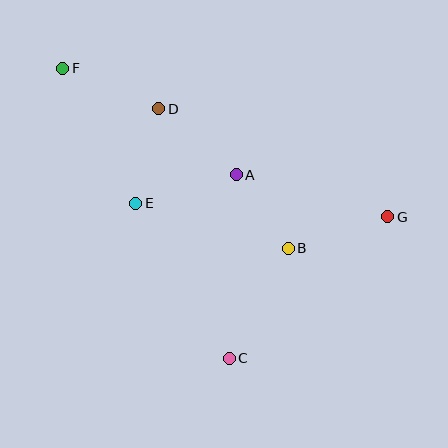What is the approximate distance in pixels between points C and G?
The distance between C and G is approximately 212 pixels.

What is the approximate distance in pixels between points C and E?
The distance between C and E is approximately 181 pixels.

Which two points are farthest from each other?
Points F and G are farthest from each other.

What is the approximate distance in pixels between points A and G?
The distance between A and G is approximately 157 pixels.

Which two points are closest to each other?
Points A and B are closest to each other.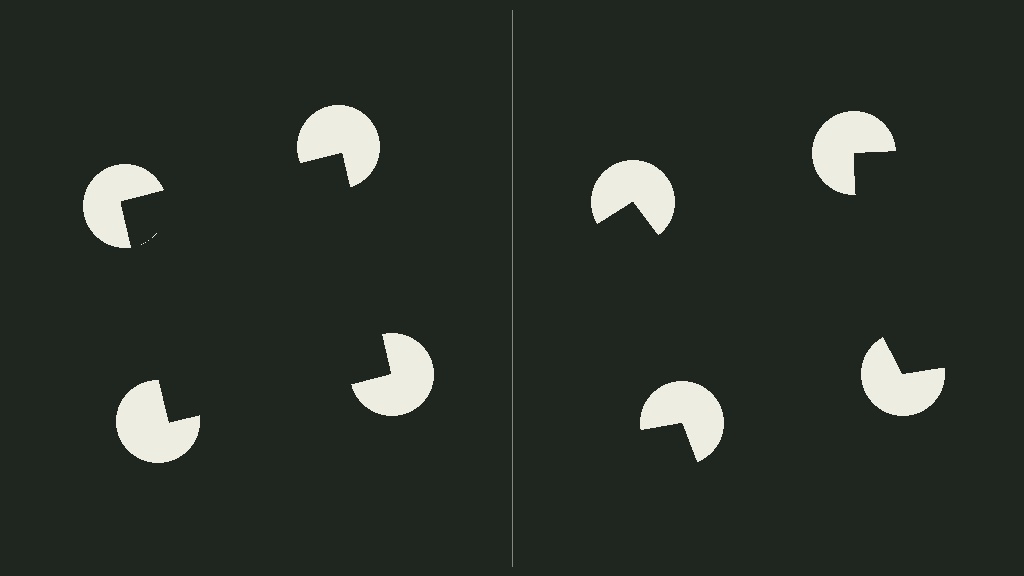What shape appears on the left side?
An illusory square.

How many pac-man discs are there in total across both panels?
8 — 4 on each side.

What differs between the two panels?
The pac-man discs are positioned identically on both sides; only the wedge orientations differ. On the left they align to a square; on the right they are misaligned.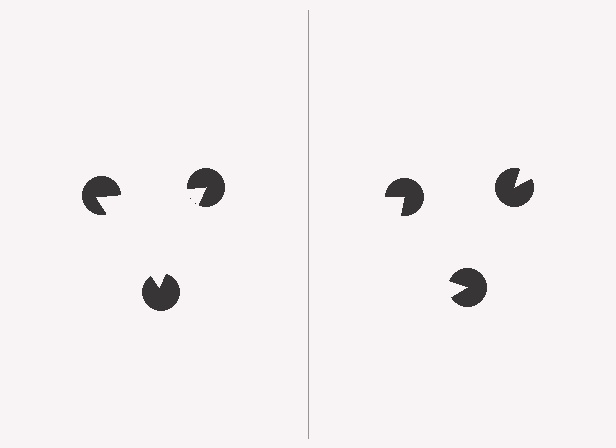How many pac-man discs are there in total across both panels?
6 — 3 on each side.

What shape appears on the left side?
An illusory triangle.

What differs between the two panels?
The pac-man discs are positioned identically on both sides; only the wedge orientations differ. On the left they align to a triangle; on the right they are misaligned.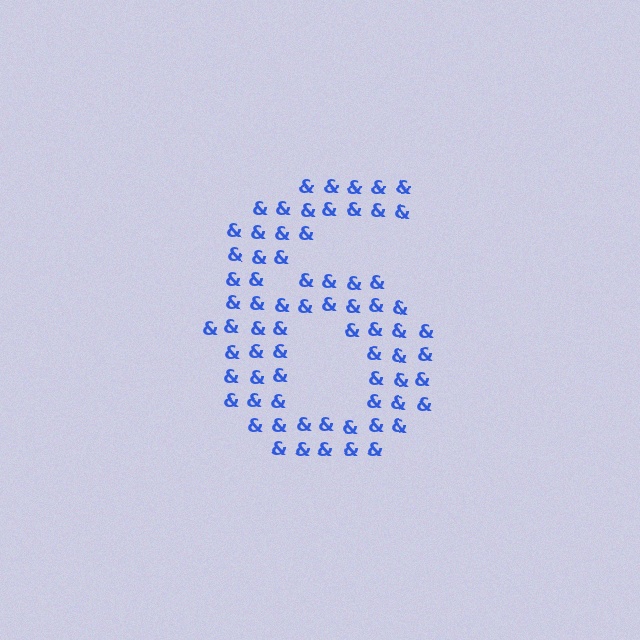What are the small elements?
The small elements are ampersands.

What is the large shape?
The large shape is the digit 6.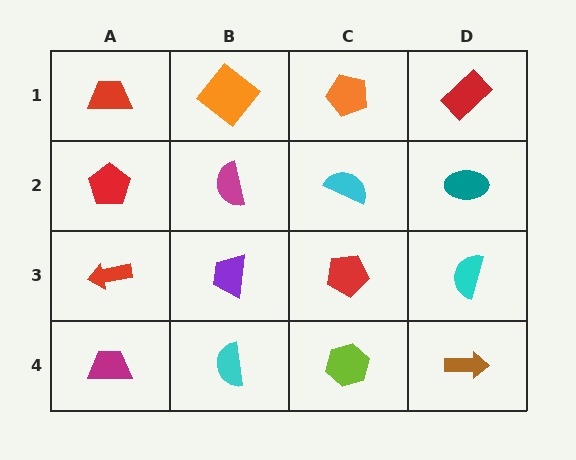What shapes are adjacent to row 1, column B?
A magenta semicircle (row 2, column B), a red trapezoid (row 1, column A), an orange pentagon (row 1, column C).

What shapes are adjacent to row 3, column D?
A teal ellipse (row 2, column D), a brown arrow (row 4, column D), a red pentagon (row 3, column C).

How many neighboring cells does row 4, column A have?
2.